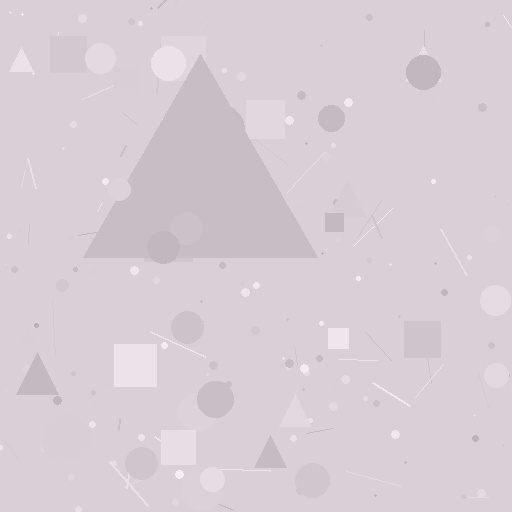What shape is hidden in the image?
A triangle is hidden in the image.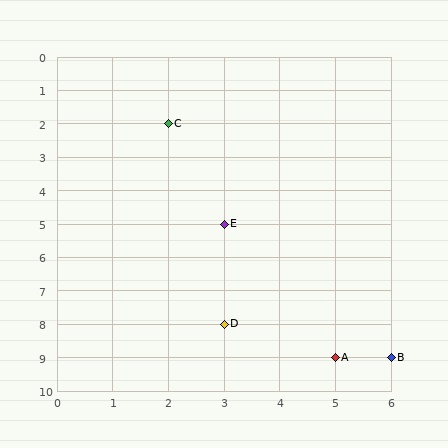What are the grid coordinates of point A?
Point A is at grid coordinates (5, 9).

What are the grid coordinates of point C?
Point C is at grid coordinates (2, 2).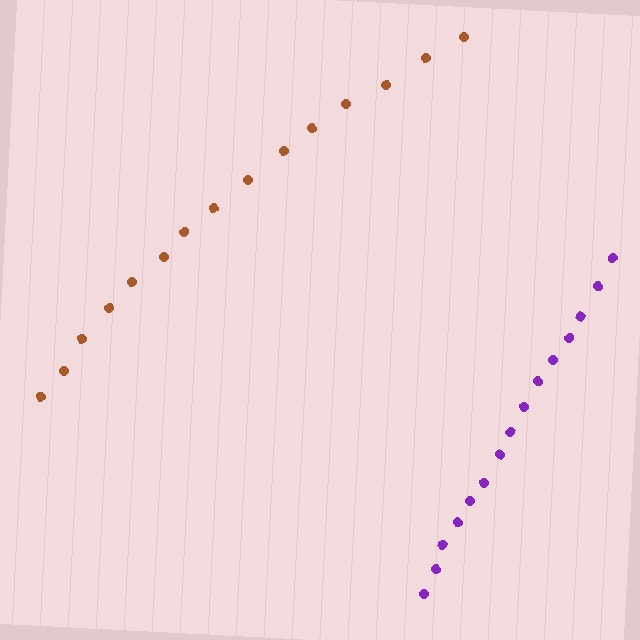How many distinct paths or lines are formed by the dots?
There are 2 distinct paths.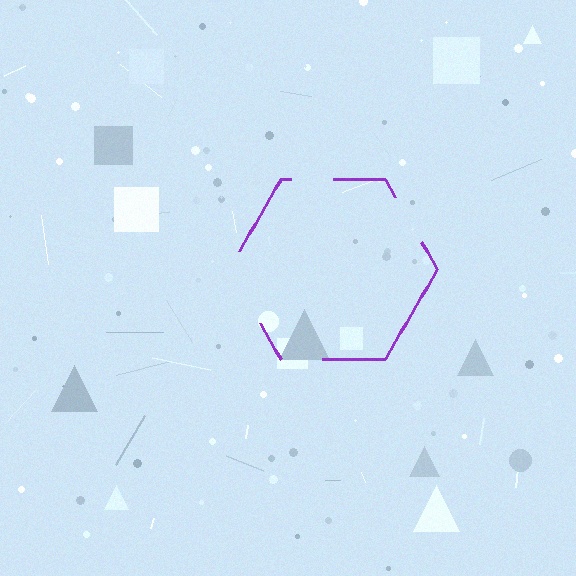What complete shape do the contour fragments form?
The contour fragments form a hexagon.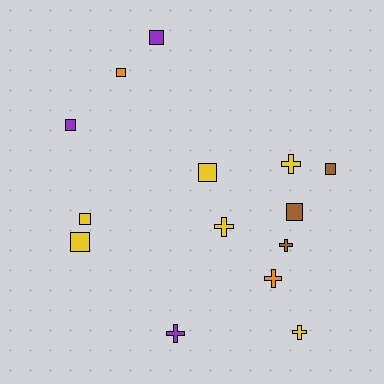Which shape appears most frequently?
Square, with 8 objects.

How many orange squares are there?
There is 1 orange square.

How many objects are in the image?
There are 14 objects.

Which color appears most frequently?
Yellow, with 6 objects.